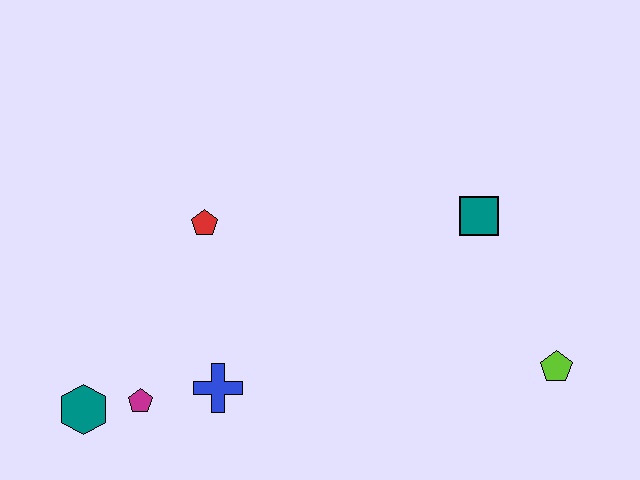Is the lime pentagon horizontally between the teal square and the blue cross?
No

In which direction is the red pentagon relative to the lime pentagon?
The red pentagon is to the left of the lime pentagon.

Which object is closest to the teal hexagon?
The magenta pentagon is closest to the teal hexagon.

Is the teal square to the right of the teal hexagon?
Yes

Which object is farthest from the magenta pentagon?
The lime pentagon is farthest from the magenta pentagon.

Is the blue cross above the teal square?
No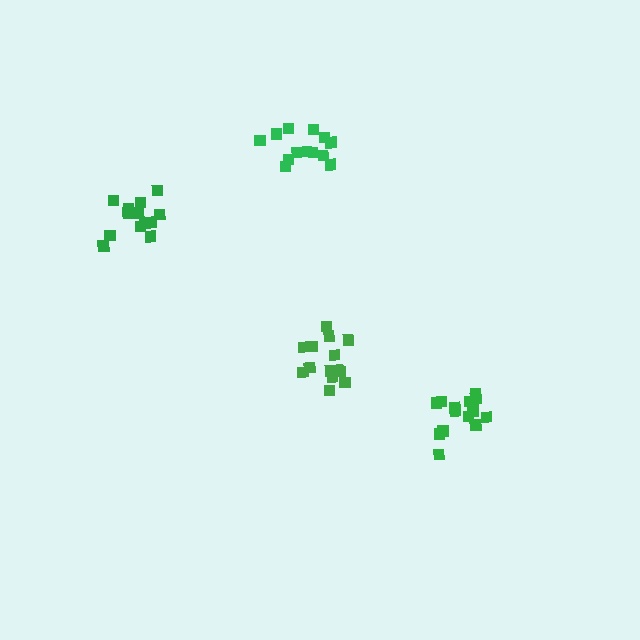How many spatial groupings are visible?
There are 4 spatial groupings.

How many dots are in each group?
Group 1: 14 dots, Group 2: 13 dots, Group 3: 15 dots, Group 4: 14 dots (56 total).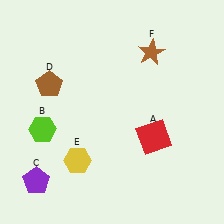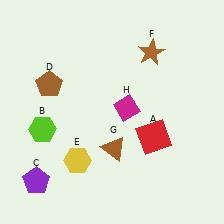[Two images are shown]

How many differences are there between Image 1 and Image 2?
There are 2 differences between the two images.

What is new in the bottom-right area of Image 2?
A brown triangle (G) was added in the bottom-right area of Image 2.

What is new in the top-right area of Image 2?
A magenta diamond (H) was added in the top-right area of Image 2.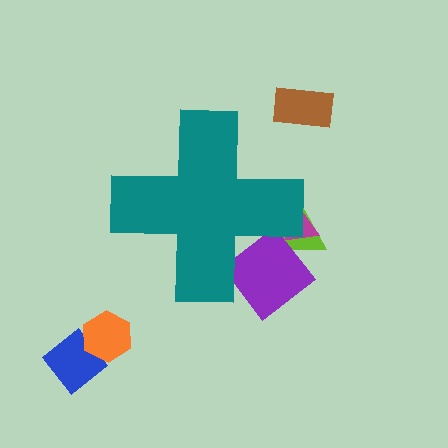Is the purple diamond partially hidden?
Yes, the purple diamond is partially hidden behind the teal cross.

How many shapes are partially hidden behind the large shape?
3 shapes are partially hidden.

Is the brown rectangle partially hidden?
No, the brown rectangle is fully visible.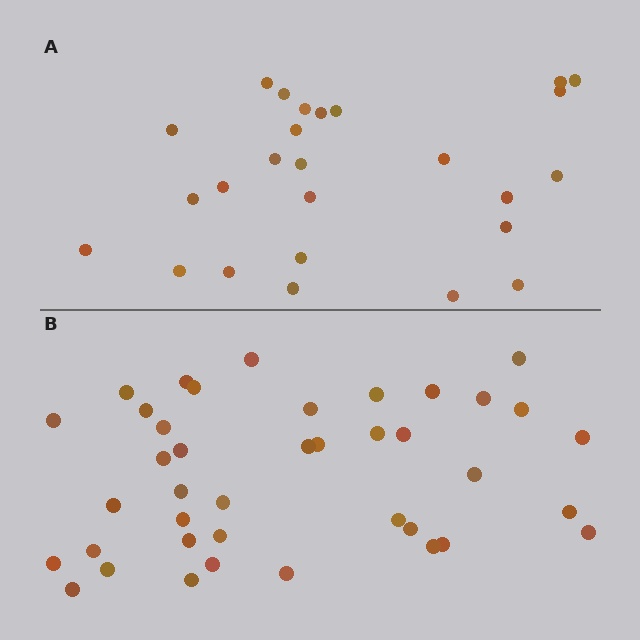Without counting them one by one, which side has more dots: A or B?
Region B (the bottom region) has more dots.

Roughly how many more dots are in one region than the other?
Region B has approximately 15 more dots than region A.